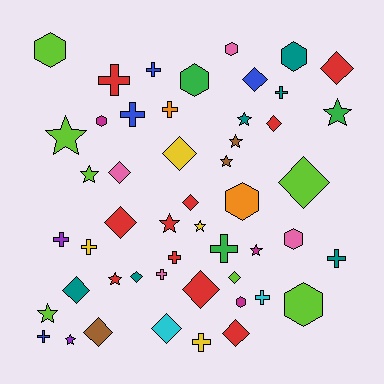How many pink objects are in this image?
There are 4 pink objects.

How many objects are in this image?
There are 50 objects.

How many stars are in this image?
There are 12 stars.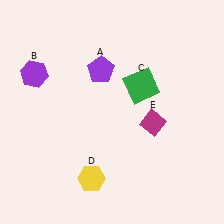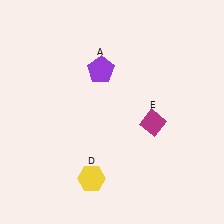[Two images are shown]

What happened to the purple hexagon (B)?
The purple hexagon (B) was removed in Image 2. It was in the top-left area of Image 1.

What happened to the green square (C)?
The green square (C) was removed in Image 2. It was in the top-right area of Image 1.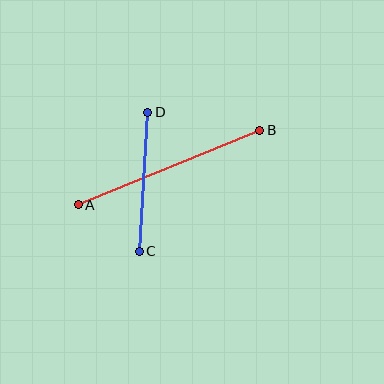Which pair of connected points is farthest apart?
Points A and B are farthest apart.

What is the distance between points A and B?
The distance is approximately 196 pixels.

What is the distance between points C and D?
The distance is approximately 139 pixels.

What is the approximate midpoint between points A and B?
The midpoint is at approximately (169, 167) pixels.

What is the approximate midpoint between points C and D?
The midpoint is at approximately (143, 182) pixels.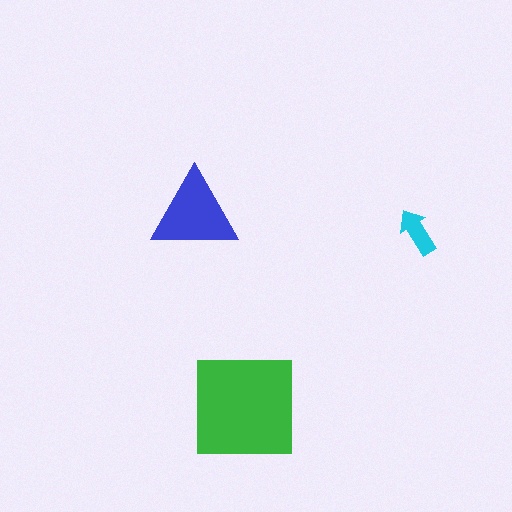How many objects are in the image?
There are 3 objects in the image.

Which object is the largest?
The green square.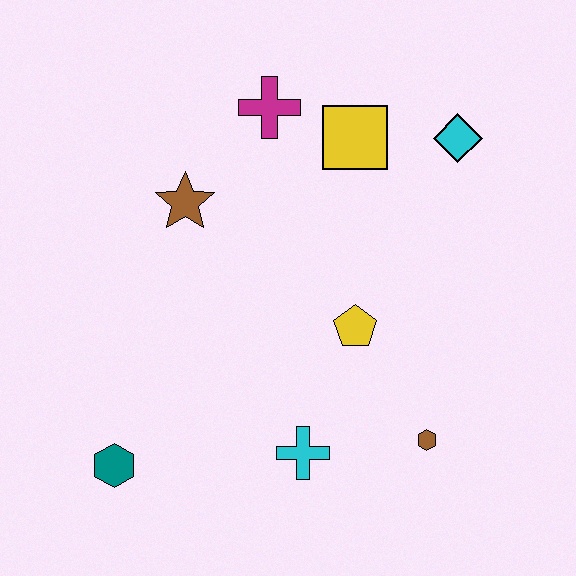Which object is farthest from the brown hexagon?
The magenta cross is farthest from the brown hexagon.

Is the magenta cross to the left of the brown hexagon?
Yes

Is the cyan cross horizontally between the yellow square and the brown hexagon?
No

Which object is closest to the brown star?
The magenta cross is closest to the brown star.